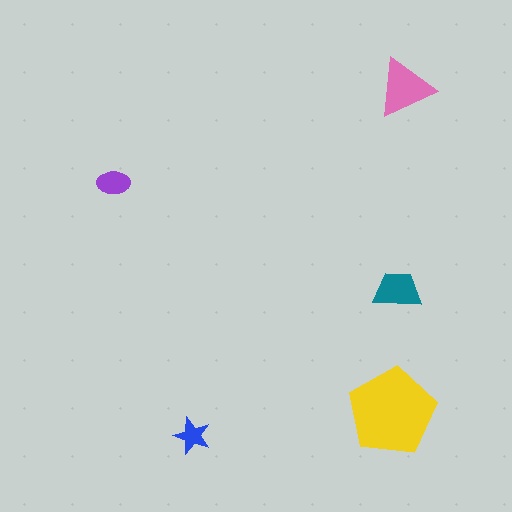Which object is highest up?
The pink triangle is topmost.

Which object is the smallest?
The blue star.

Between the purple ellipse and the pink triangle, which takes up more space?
The pink triangle.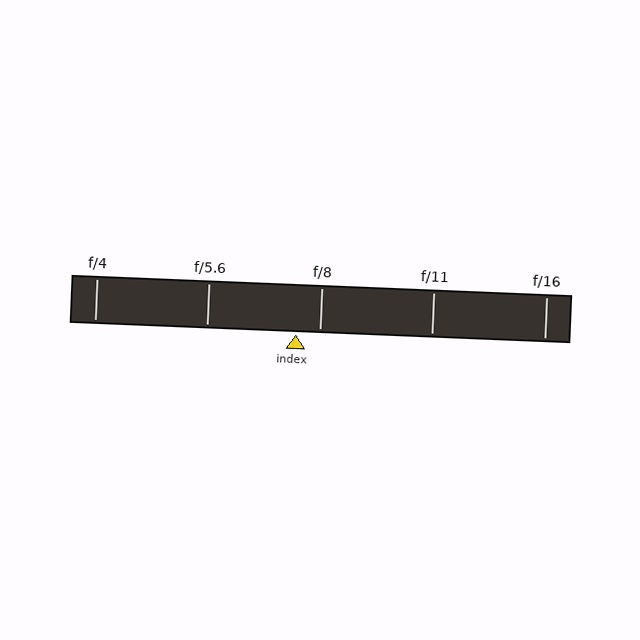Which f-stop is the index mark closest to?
The index mark is closest to f/8.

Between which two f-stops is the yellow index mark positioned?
The index mark is between f/5.6 and f/8.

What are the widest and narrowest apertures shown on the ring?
The widest aperture shown is f/4 and the narrowest is f/16.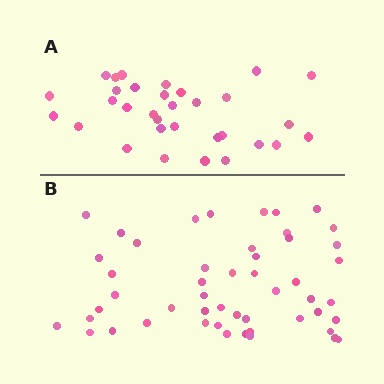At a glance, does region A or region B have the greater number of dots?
Region B (the bottom region) has more dots.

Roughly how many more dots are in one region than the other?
Region B has approximately 20 more dots than region A.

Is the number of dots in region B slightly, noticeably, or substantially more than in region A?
Region B has substantially more. The ratio is roughly 1.6 to 1.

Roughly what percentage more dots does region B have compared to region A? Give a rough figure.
About 55% more.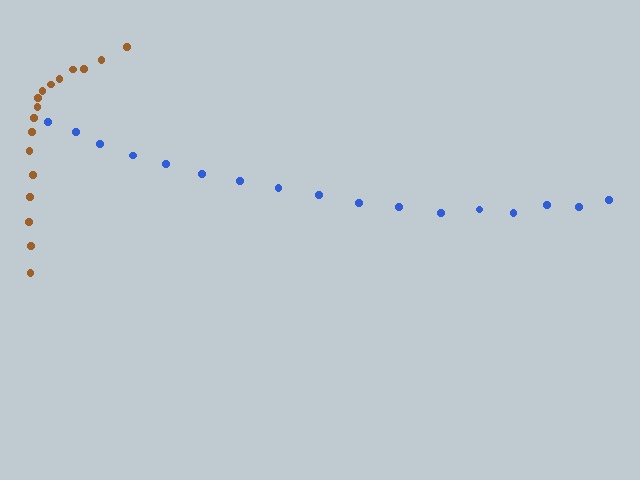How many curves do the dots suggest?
There are 2 distinct paths.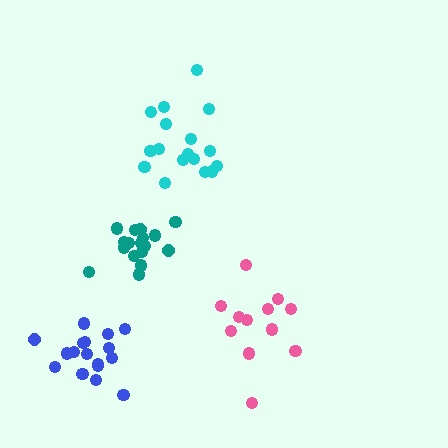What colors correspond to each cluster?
The clusters are colored: cyan, blue, pink, teal.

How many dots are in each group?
Group 1: 17 dots, Group 2: 17 dots, Group 3: 12 dots, Group 4: 17 dots (63 total).